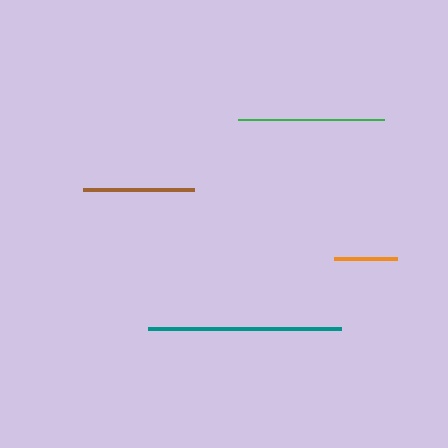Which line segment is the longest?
The teal line is the longest at approximately 192 pixels.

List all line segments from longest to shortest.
From longest to shortest: teal, green, brown, orange.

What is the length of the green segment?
The green segment is approximately 146 pixels long.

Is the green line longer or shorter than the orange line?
The green line is longer than the orange line.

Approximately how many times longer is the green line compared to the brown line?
The green line is approximately 1.3 times the length of the brown line.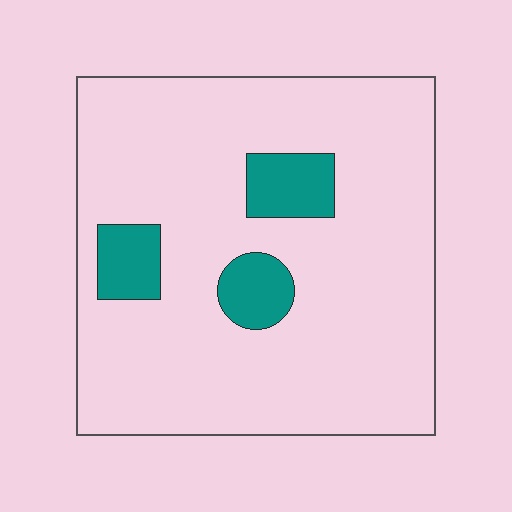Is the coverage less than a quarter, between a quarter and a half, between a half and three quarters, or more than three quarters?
Less than a quarter.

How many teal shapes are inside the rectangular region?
3.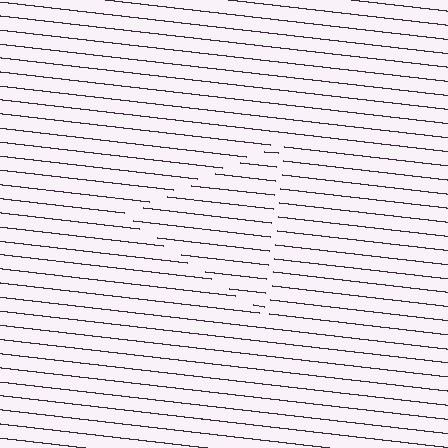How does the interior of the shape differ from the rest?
The interior of the shape contains the same grating, shifted by half a period — the contour is defined by the phase discontinuity where line-ends from the inner and outer gratings abut.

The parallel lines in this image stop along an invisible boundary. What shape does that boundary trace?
An illusory triangle. The interior of the shape contains the same grating, shifted by half a period — the contour is defined by the phase discontinuity where line-ends from the inner and outer gratings abut.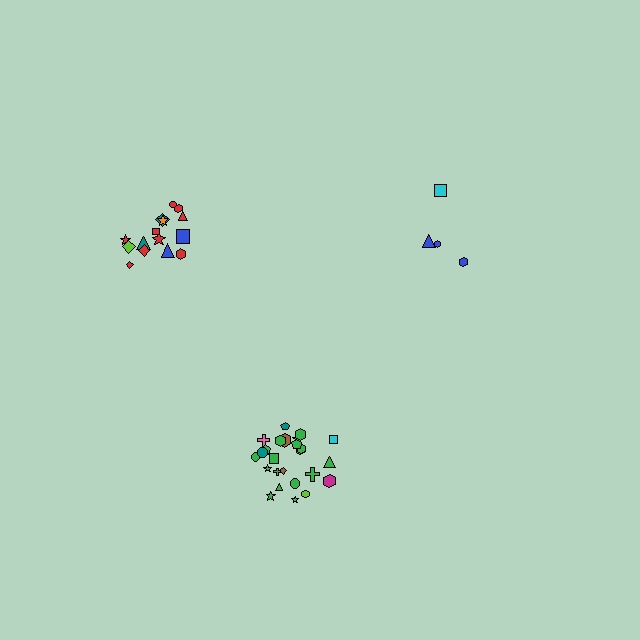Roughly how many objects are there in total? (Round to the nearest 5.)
Roughly 45 objects in total.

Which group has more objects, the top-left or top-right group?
The top-left group.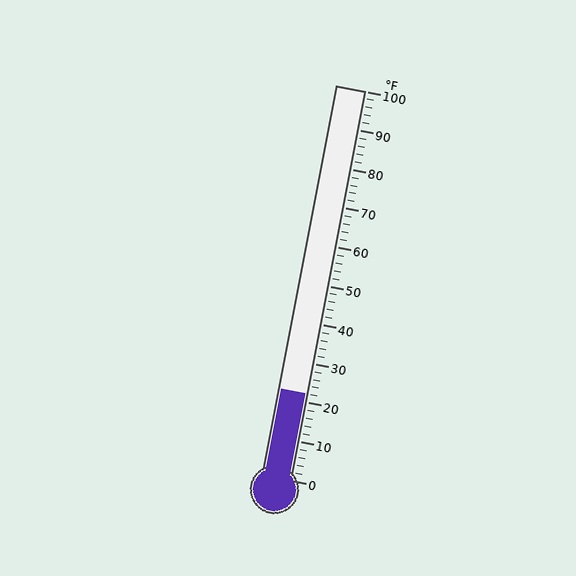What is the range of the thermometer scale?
The thermometer scale ranges from 0°F to 100°F.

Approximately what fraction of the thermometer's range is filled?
The thermometer is filled to approximately 20% of its range.